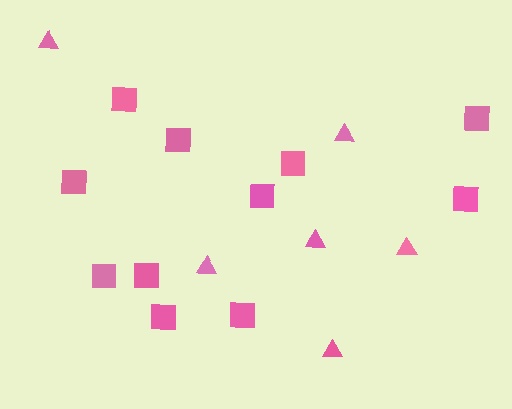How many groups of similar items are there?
There are 2 groups: one group of triangles (6) and one group of squares (11).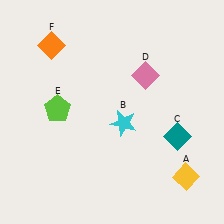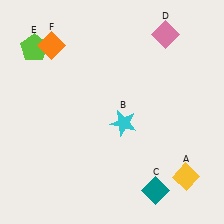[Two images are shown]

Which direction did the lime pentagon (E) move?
The lime pentagon (E) moved up.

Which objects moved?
The objects that moved are: the teal diamond (C), the pink diamond (D), the lime pentagon (E).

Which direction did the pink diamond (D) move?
The pink diamond (D) moved up.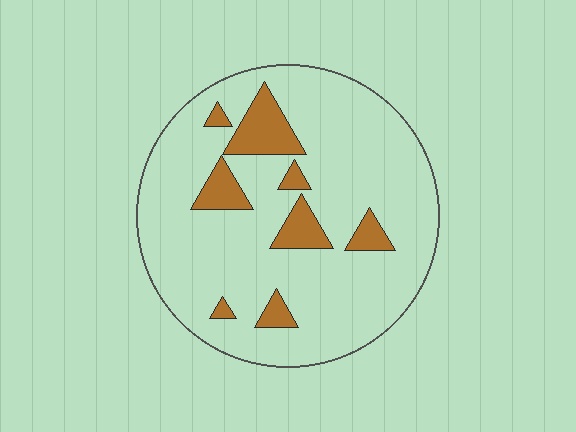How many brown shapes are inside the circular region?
8.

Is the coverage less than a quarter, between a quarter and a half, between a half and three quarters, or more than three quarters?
Less than a quarter.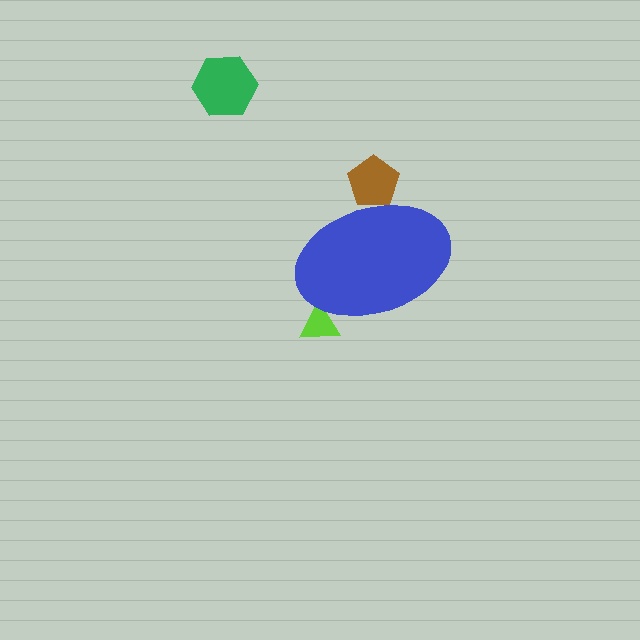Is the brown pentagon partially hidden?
Yes, the brown pentagon is partially hidden behind the blue ellipse.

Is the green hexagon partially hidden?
No, the green hexagon is fully visible.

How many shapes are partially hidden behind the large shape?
2 shapes are partially hidden.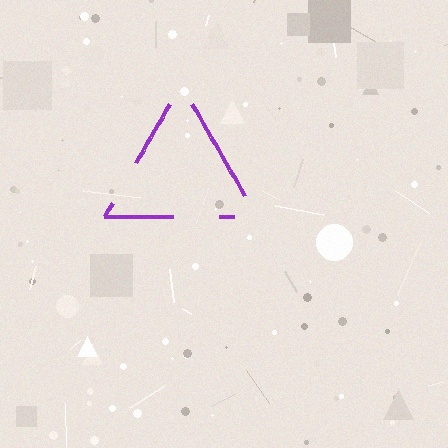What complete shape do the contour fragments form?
The contour fragments form a triangle.